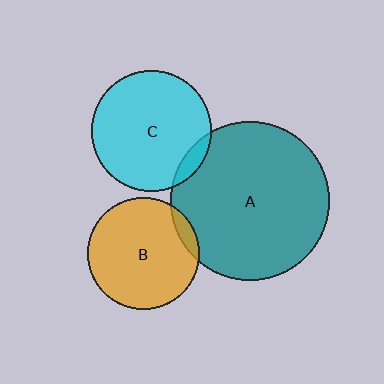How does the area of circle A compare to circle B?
Approximately 2.0 times.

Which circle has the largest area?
Circle A (teal).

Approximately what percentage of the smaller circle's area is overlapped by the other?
Approximately 10%.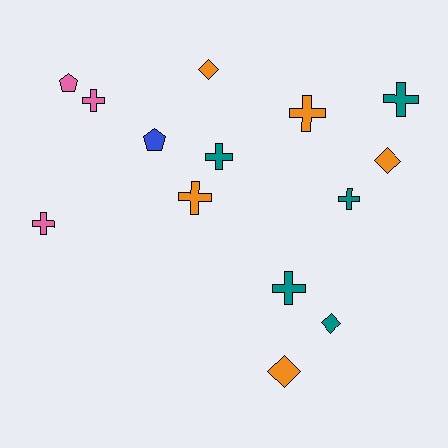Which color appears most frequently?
Teal, with 5 objects.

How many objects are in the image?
There are 14 objects.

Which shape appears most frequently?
Cross, with 8 objects.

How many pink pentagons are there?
There is 1 pink pentagon.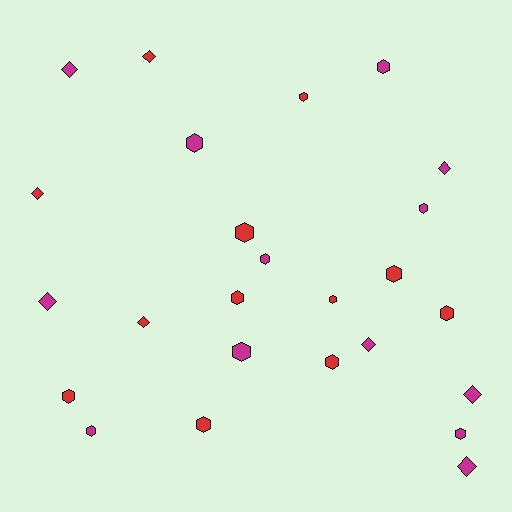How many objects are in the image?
There are 25 objects.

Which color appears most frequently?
Magenta, with 13 objects.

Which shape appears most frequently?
Hexagon, with 16 objects.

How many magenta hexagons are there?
There are 7 magenta hexagons.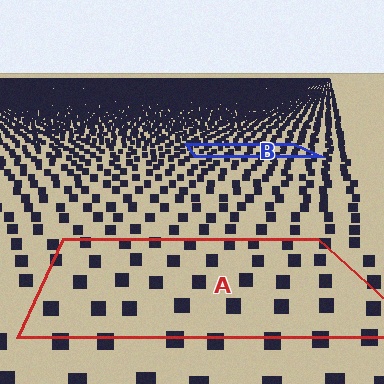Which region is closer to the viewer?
Region A is closer. The texture elements there are larger and more spread out.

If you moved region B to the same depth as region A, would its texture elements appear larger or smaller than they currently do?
They would appear larger. At a closer depth, the same texture elements are projected at a bigger on-screen size.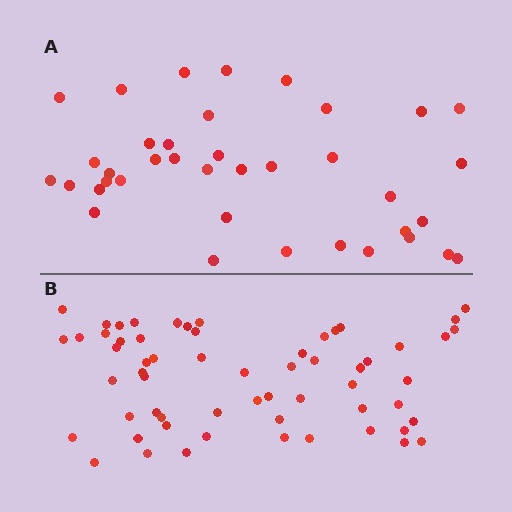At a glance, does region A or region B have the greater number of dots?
Region B (the bottom region) has more dots.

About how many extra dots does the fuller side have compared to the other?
Region B has approximately 20 more dots than region A.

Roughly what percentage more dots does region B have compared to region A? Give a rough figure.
About 60% more.